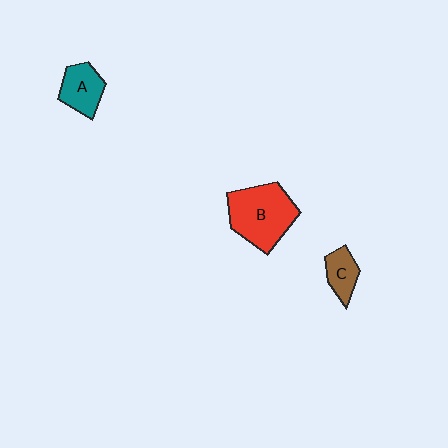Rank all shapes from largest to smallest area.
From largest to smallest: B (red), A (teal), C (brown).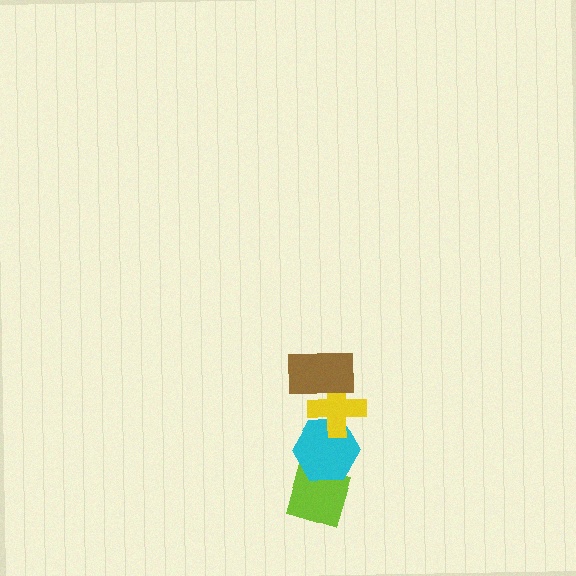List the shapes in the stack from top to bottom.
From top to bottom: the brown rectangle, the yellow cross, the cyan hexagon, the lime diamond.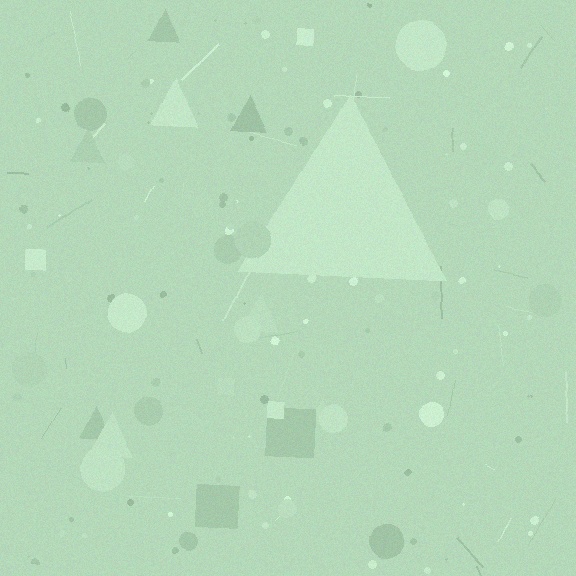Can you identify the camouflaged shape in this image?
The camouflaged shape is a triangle.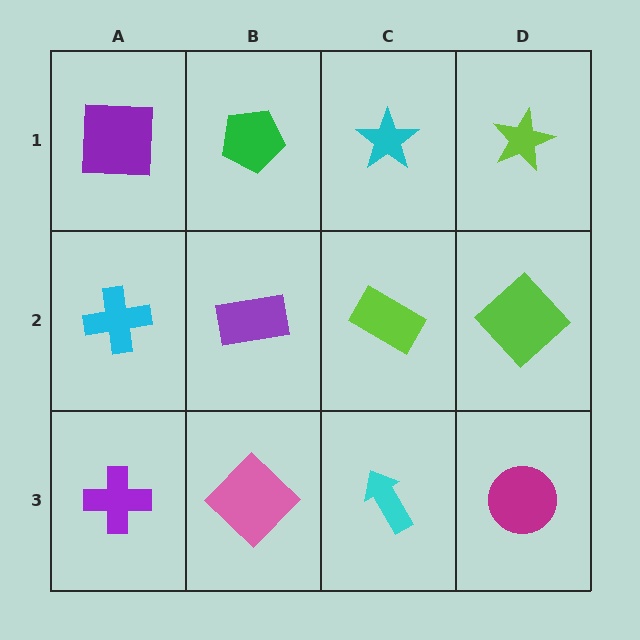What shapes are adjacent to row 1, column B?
A purple rectangle (row 2, column B), a purple square (row 1, column A), a cyan star (row 1, column C).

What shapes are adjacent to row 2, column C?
A cyan star (row 1, column C), a cyan arrow (row 3, column C), a purple rectangle (row 2, column B), a lime diamond (row 2, column D).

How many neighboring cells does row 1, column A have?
2.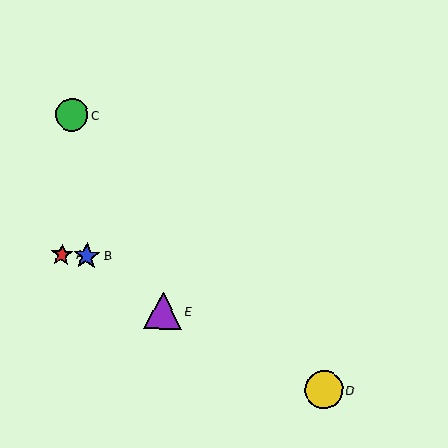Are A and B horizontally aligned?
Yes, both are at y≈255.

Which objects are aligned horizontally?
Objects A, B are aligned horizontally.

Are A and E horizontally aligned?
No, A is at y≈255 and E is at y≈311.